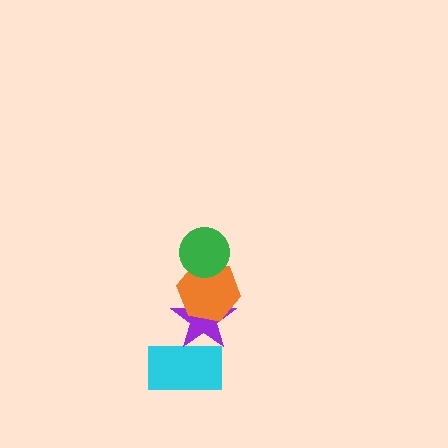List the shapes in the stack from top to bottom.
From top to bottom: the green circle, the orange hexagon, the purple star, the cyan rectangle.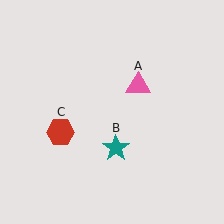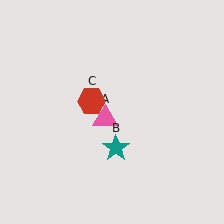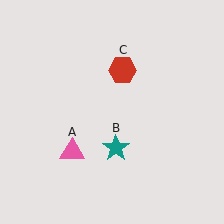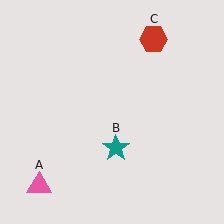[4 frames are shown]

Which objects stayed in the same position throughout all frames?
Teal star (object B) remained stationary.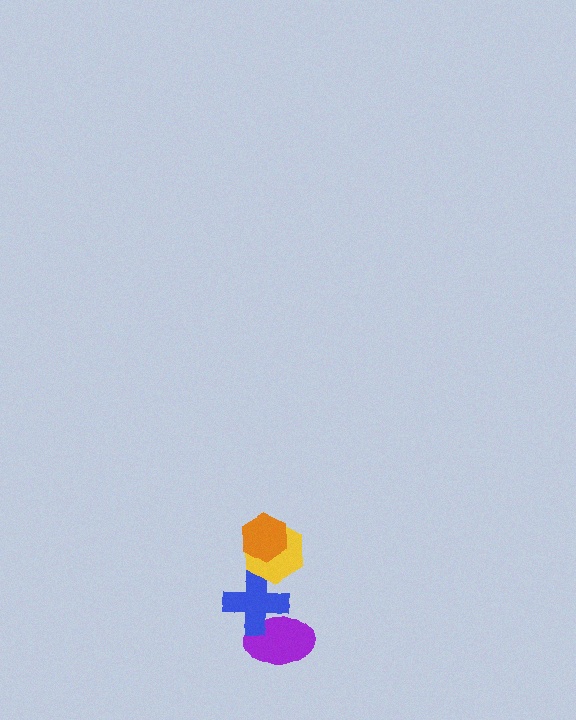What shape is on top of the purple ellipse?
The blue cross is on top of the purple ellipse.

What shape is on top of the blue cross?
The yellow hexagon is on top of the blue cross.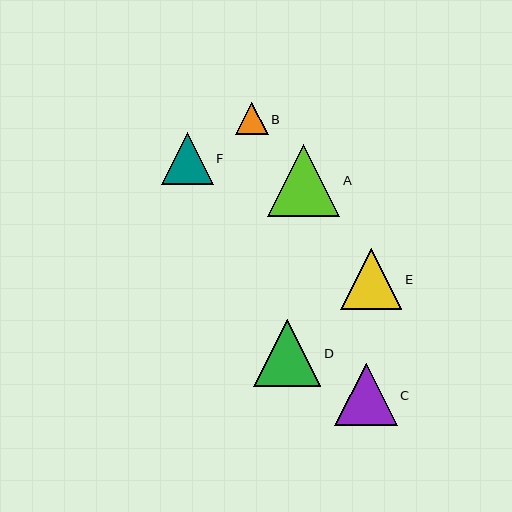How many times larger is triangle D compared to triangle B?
Triangle D is approximately 2.0 times the size of triangle B.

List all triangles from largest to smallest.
From largest to smallest: A, D, C, E, F, B.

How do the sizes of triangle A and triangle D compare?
Triangle A and triangle D are approximately the same size.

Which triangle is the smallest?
Triangle B is the smallest with a size of approximately 33 pixels.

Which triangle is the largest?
Triangle A is the largest with a size of approximately 72 pixels.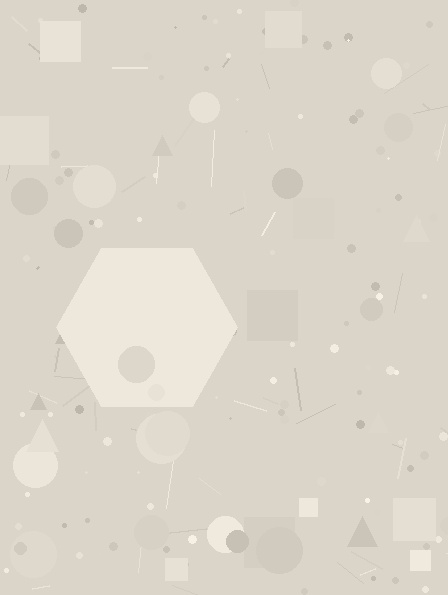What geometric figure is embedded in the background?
A hexagon is embedded in the background.